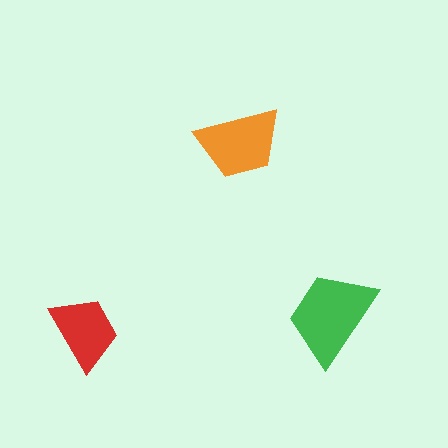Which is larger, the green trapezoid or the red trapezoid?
The green one.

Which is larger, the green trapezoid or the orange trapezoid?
The green one.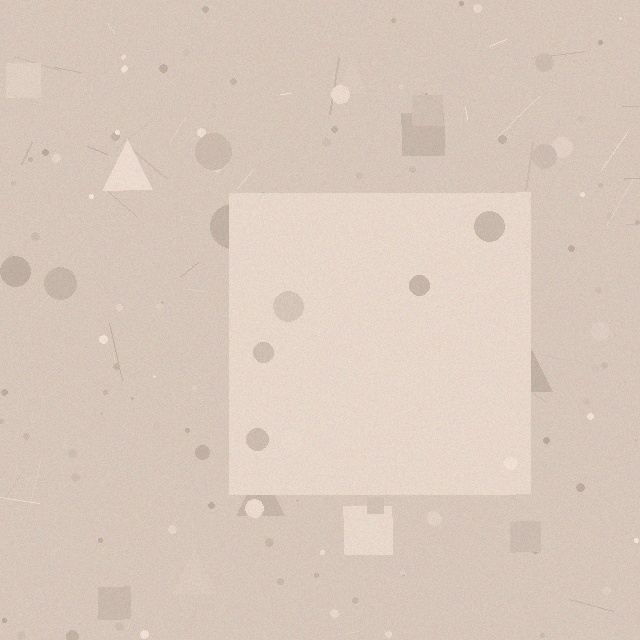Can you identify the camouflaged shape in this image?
The camouflaged shape is a square.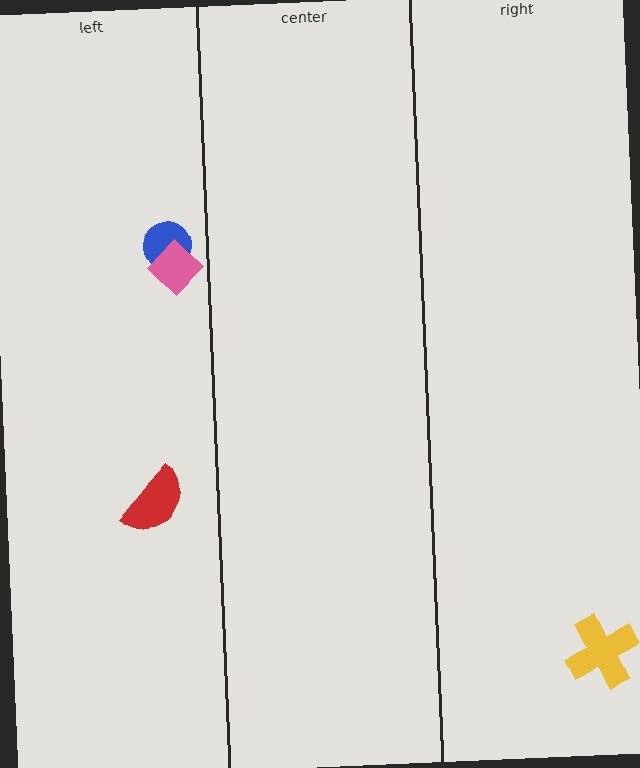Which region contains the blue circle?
The left region.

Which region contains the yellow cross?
The right region.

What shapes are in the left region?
The blue circle, the red semicircle, the pink diamond.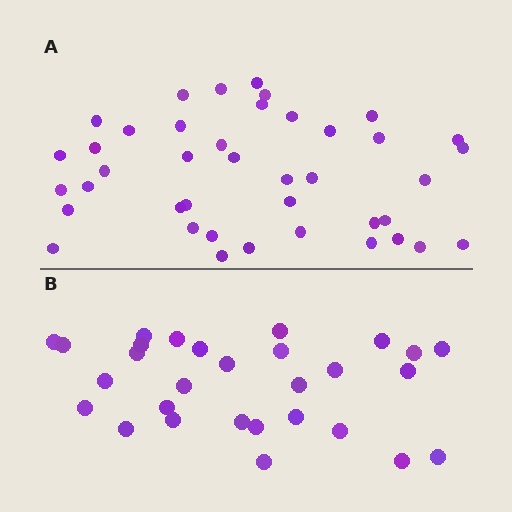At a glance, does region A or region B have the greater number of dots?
Region A (the top region) has more dots.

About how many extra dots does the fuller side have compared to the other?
Region A has roughly 12 or so more dots than region B.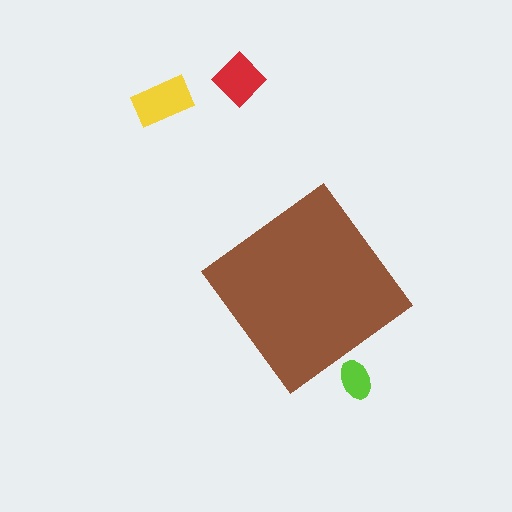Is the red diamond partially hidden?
No, the red diamond is fully visible.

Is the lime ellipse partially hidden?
Yes, the lime ellipse is partially hidden behind the brown diamond.